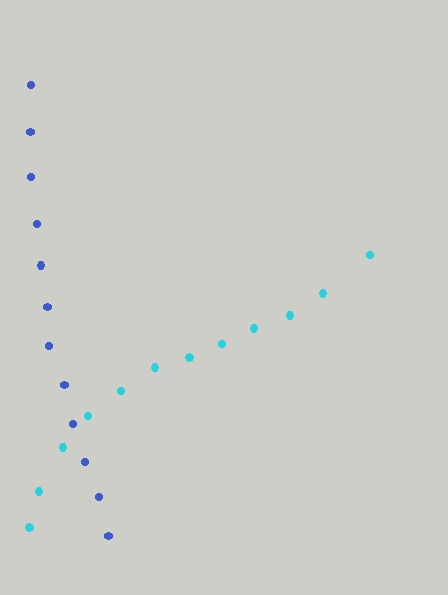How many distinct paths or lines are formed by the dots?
There are 2 distinct paths.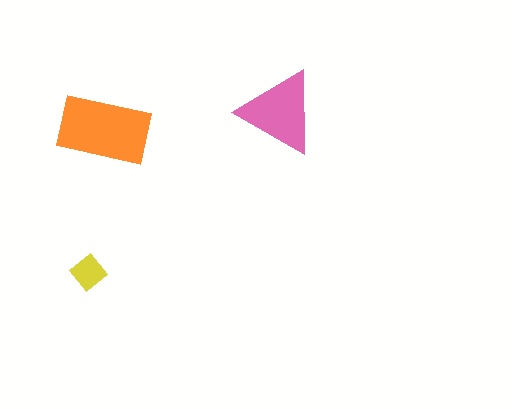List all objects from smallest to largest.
The yellow diamond, the pink triangle, the orange rectangle.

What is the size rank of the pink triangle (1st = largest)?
2nd.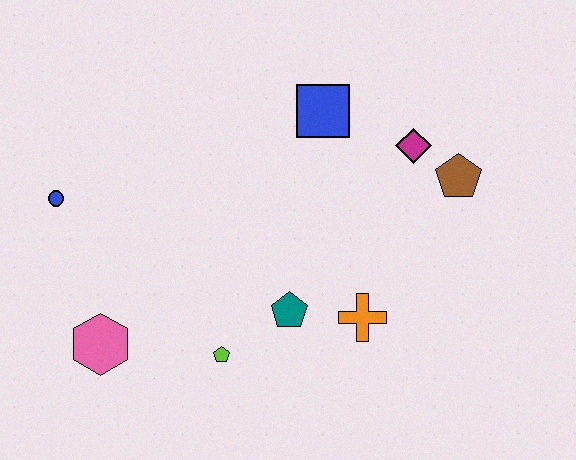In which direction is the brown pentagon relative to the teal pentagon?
The brown pentagon is to the right of the teal pentagon.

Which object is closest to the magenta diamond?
The brown pentagon is closest to the magenta diamond.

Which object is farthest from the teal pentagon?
The blue circle is farthest from the teal pentagon.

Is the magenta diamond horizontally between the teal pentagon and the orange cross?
No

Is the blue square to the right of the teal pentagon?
Yes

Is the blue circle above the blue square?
No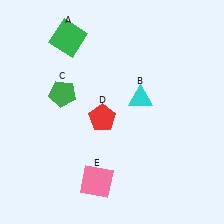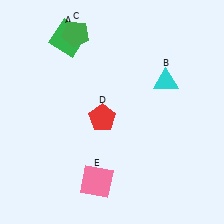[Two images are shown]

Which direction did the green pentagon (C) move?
The green pentagon (C) moved up.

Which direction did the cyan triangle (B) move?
The cyan triangle (B) moved right.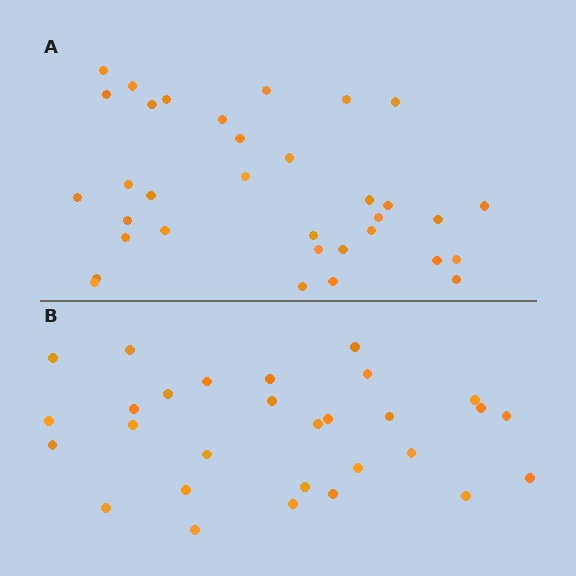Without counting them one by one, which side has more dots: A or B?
Region A (the top region) has more dots.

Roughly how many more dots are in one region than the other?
Region A has about 5 more dots than region B.